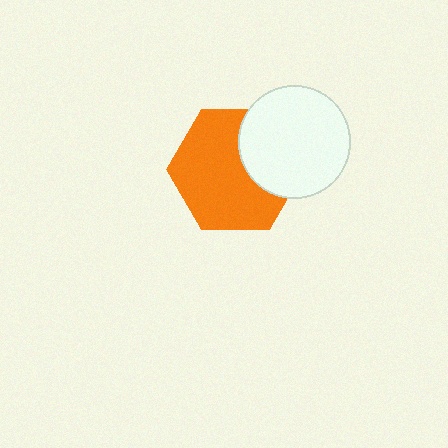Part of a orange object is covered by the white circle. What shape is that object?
It is a hexagon.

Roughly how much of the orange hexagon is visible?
Most of it is visible (roughly 69%).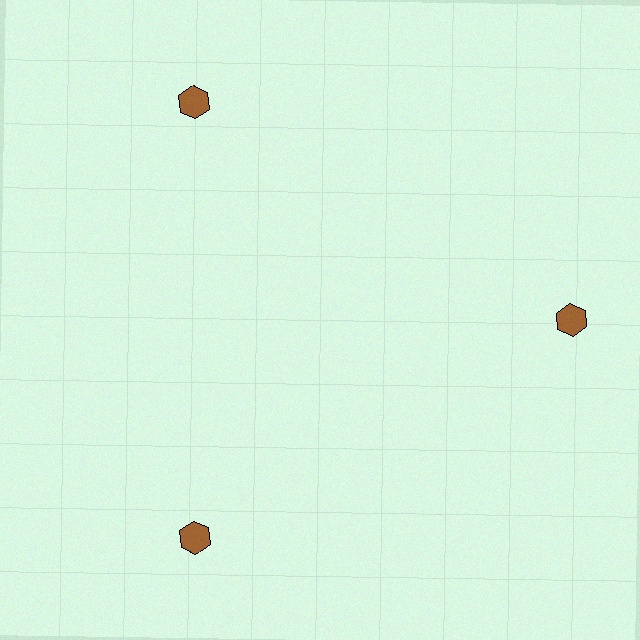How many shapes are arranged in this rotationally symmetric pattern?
There are 3 shapes, arranged in 3 groups of 1.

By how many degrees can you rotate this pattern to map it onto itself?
The pattern maps onto itself every 120 degrees of rotation.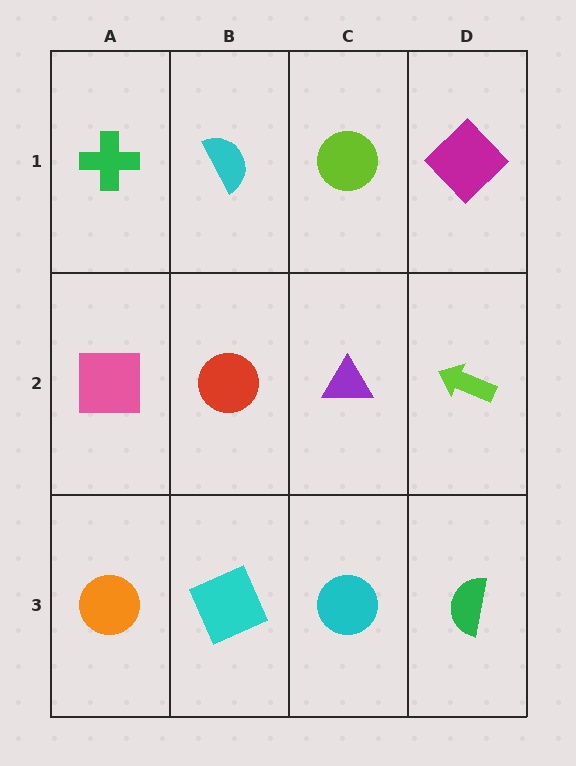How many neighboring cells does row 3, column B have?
3.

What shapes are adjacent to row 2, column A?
A green cross (row 1, column A), an orange circle (row 3, column A), a red circle (row 2, column B).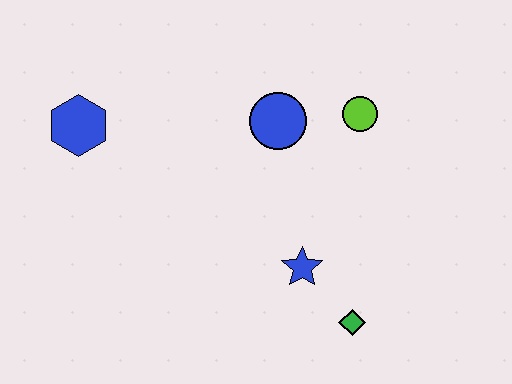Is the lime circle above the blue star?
Yes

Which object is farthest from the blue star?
The blue hexagon is farthest from the blue star.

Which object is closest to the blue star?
The green diamond is closest to the blue star.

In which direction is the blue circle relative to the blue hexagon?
The blue circle is to the right of the blue hexagon.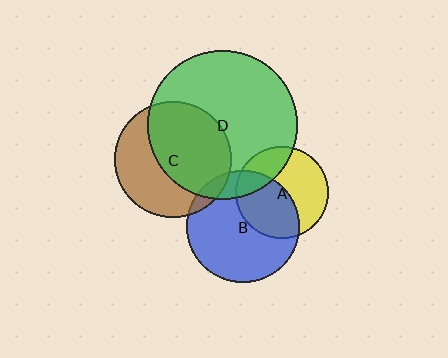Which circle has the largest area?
Circle D (green).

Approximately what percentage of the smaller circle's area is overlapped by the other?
Approximately 5%.